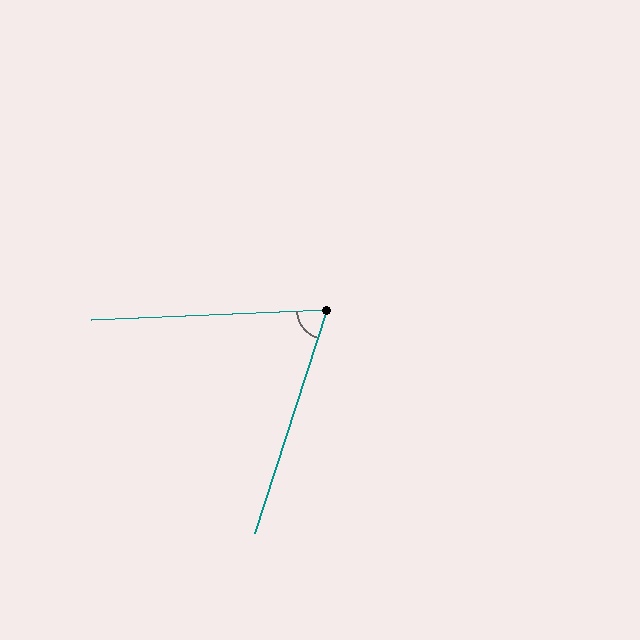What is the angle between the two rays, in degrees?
Approximately 70 degrees.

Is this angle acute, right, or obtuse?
It is acute.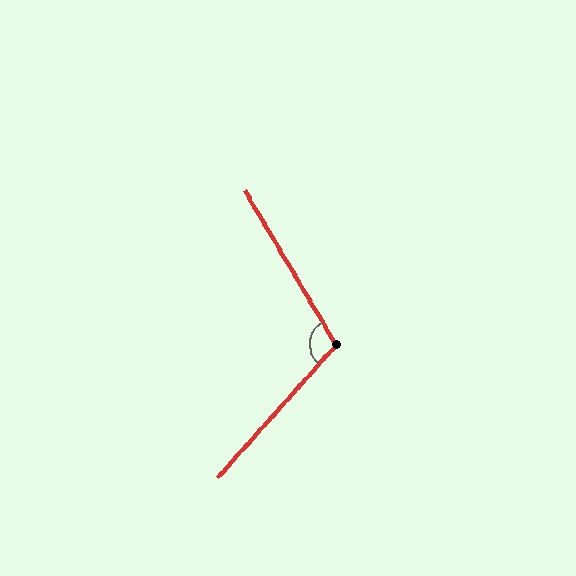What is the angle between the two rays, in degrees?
Approximately 108 degrees.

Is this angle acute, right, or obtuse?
It is obtuse.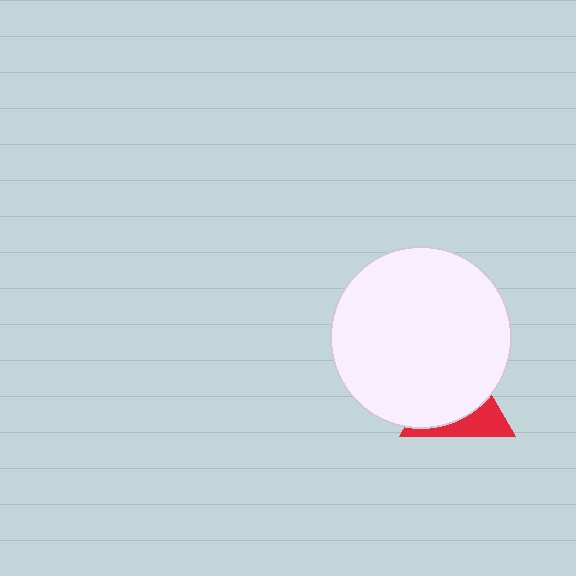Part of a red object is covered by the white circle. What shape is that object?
It is a triangle.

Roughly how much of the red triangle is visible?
A small part of it is visible (roughly 34%).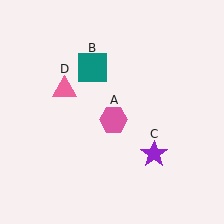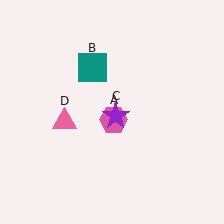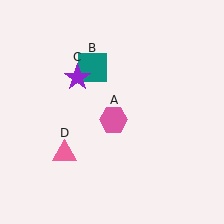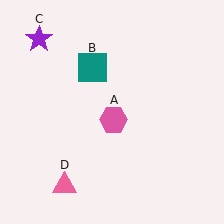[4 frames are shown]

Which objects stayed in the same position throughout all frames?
Pink hexagon (object A) and teal square (object B) remained stationary.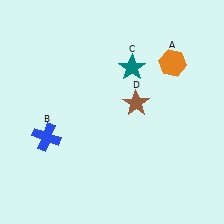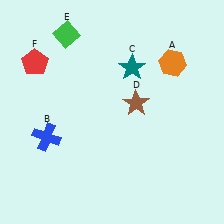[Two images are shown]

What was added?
A green diamond (E), a red pentagon (F) were added in Image 2.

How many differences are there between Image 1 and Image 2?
There are 2 differences between the two images.